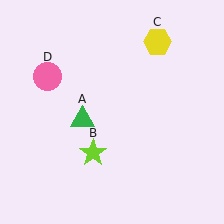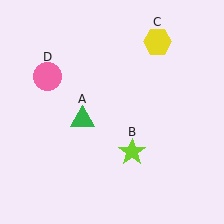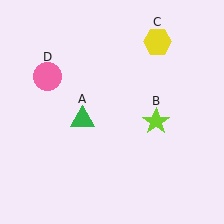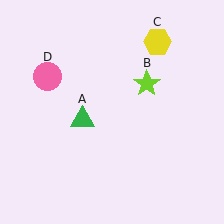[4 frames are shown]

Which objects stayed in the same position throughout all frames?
Green triangle (object A) and yellow hexagon (object C) and pink circle (object D) remained stationary.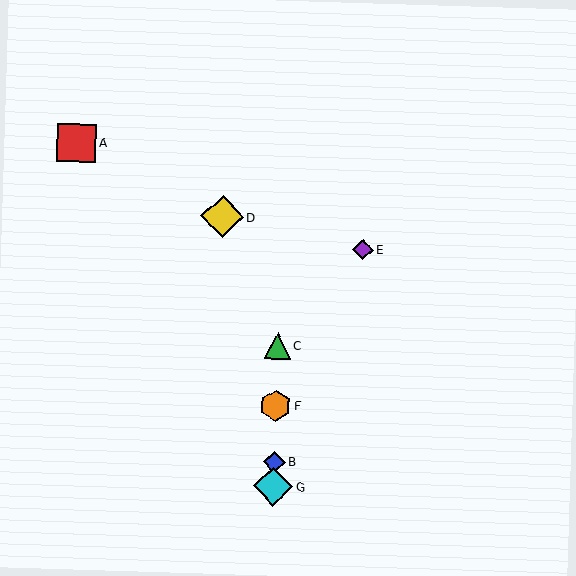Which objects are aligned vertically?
Objects B, C, F, G are aligned vertically.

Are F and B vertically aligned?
Yes, both are at x≈276.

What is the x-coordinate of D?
Object D is at x≈222.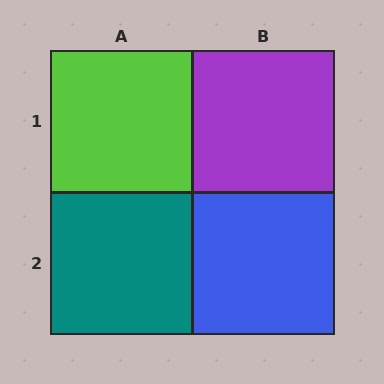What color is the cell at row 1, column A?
Lime.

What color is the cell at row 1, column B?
Purple.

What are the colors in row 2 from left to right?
Teal, blue.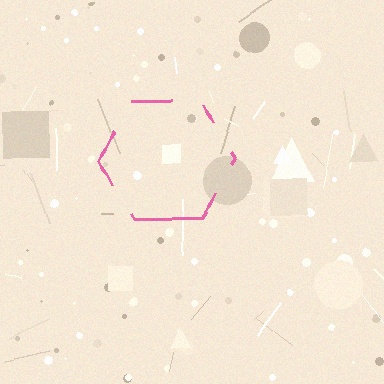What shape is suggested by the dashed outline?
The dashed outline suggests a hexagon.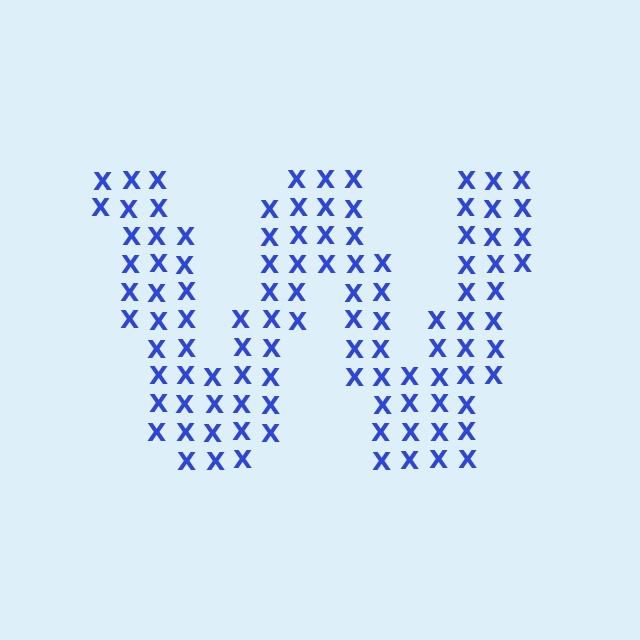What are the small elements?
The small elements are letter X's.